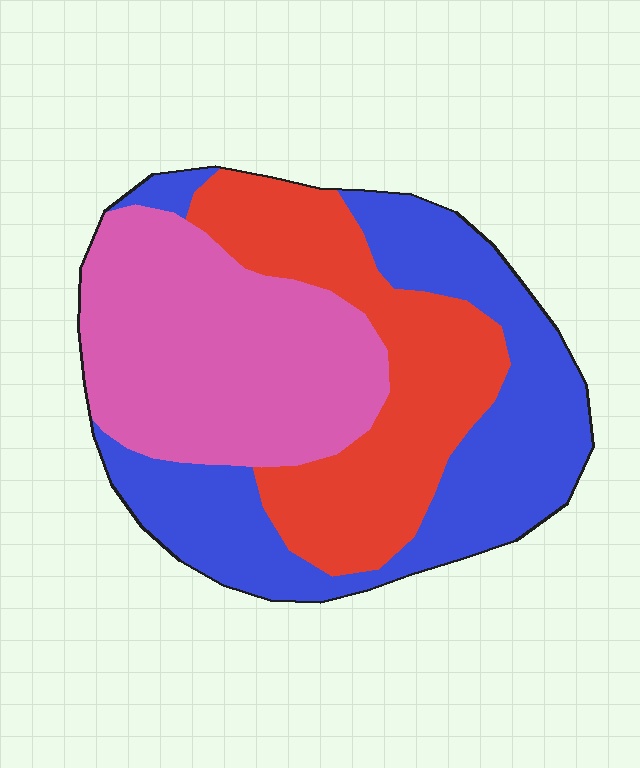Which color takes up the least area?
Red, at roughly 30%.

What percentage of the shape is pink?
Pink takes up about one third (1/3) of the shape.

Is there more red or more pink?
Pink.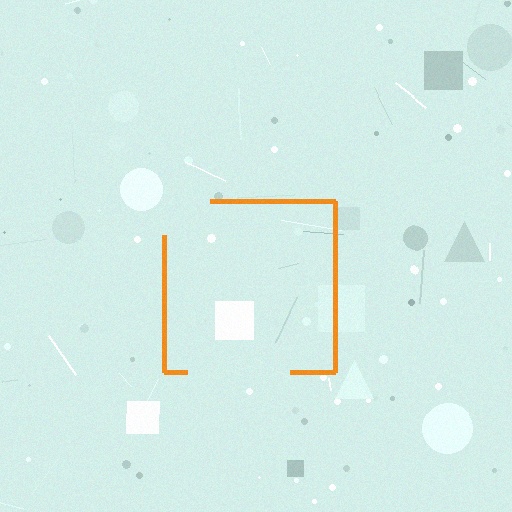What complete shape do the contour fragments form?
The contour fragments form a square.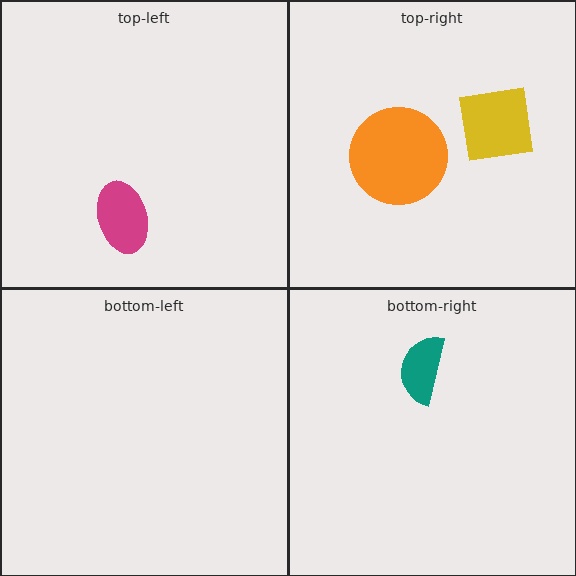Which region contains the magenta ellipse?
The top-left region.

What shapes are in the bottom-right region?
The teal semicircle.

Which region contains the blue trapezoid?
The top-right region.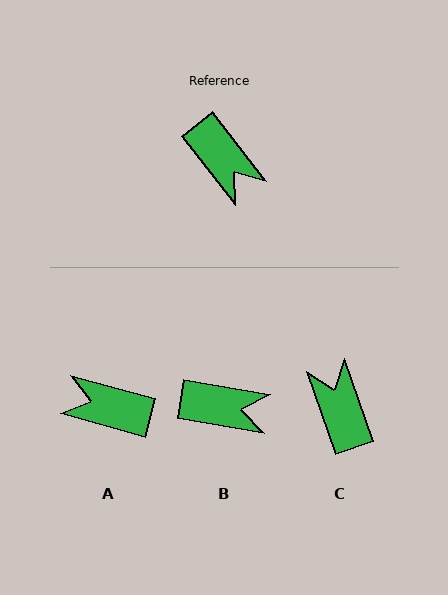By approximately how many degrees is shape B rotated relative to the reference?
Approximately 42 degrees counter-clockwise.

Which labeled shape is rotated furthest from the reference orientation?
C, about 161 degrees away.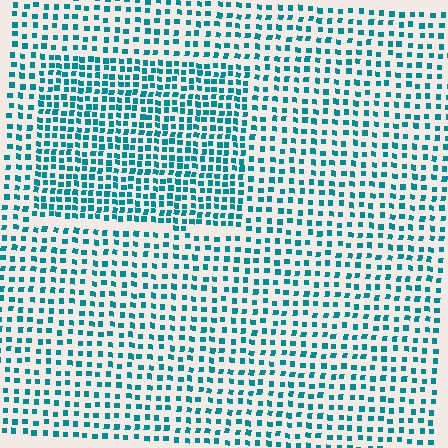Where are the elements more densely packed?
The elements are more densely packed inside the rectangle boundary.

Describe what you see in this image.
The image contains small teal elements arranged at two different densities. A rectangle-shaped region is visible where the elements are more densely packed than the surrounding area.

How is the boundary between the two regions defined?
The boundary is defined by a change in element density (approximately 1.7x ratio). All elements are the same color, size, and shape.